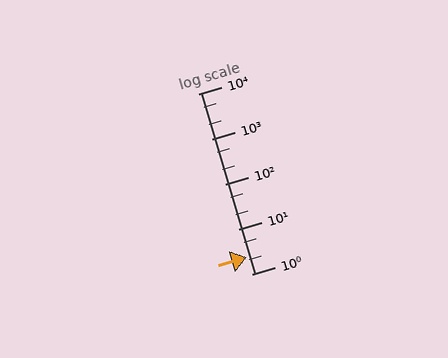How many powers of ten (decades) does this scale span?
The scale spans 4 decades, from 1 to 10000.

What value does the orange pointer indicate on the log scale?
The pointer indicates approximately 2.3.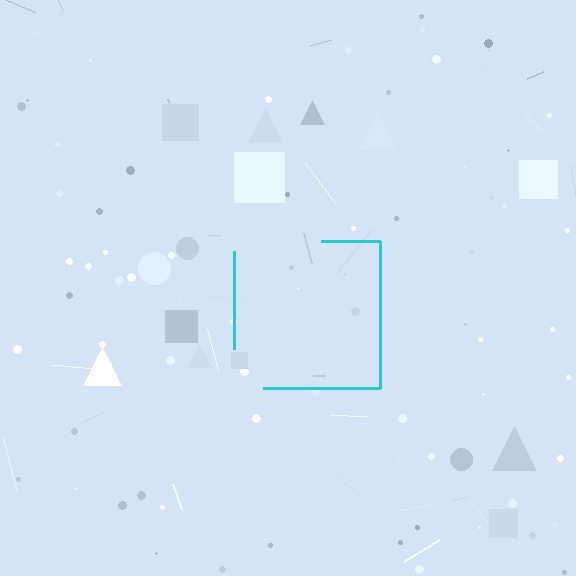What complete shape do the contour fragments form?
The contour fragments form a square.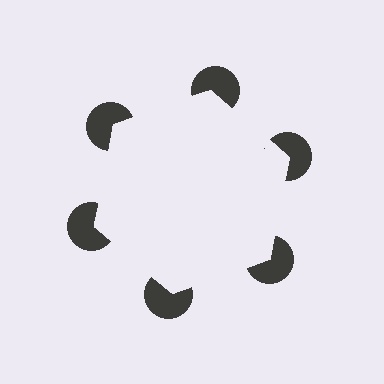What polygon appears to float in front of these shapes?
An illusory hexagon — its edges are inferred from the aligned wedge cuts in the pac-man discs, not physically drawn.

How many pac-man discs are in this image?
There are 6 — one at each vertex of the illusory hexagon.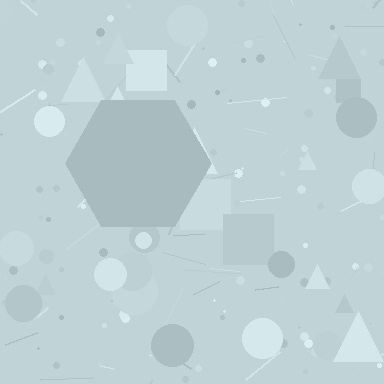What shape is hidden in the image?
A hexagon is hidden in the image.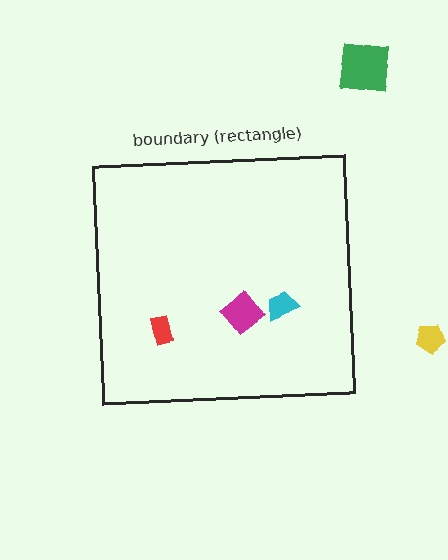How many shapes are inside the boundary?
3 inside, 2 outside.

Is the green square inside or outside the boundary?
Outside.